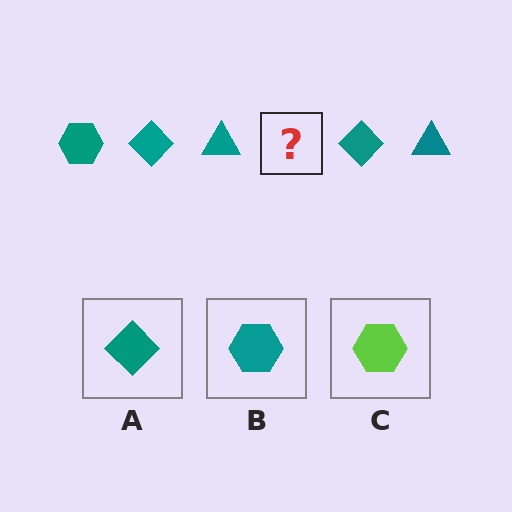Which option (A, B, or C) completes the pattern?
B.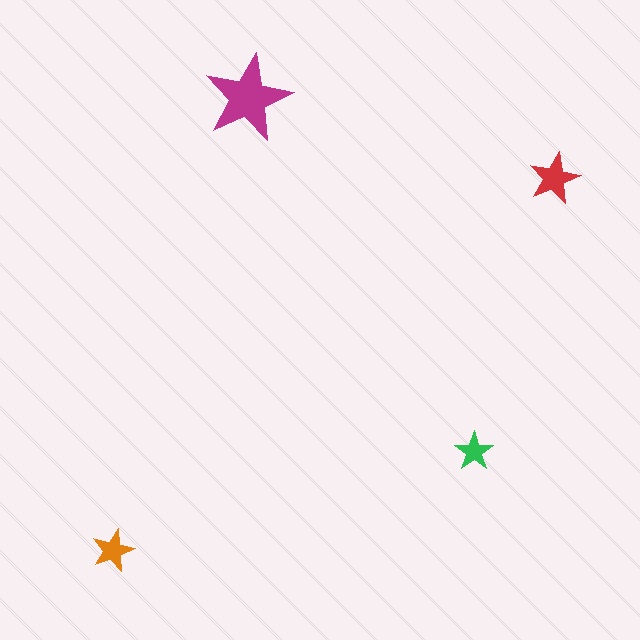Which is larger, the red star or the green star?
The red one.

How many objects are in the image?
There are 4 objects in the image.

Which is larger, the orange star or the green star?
The orange one.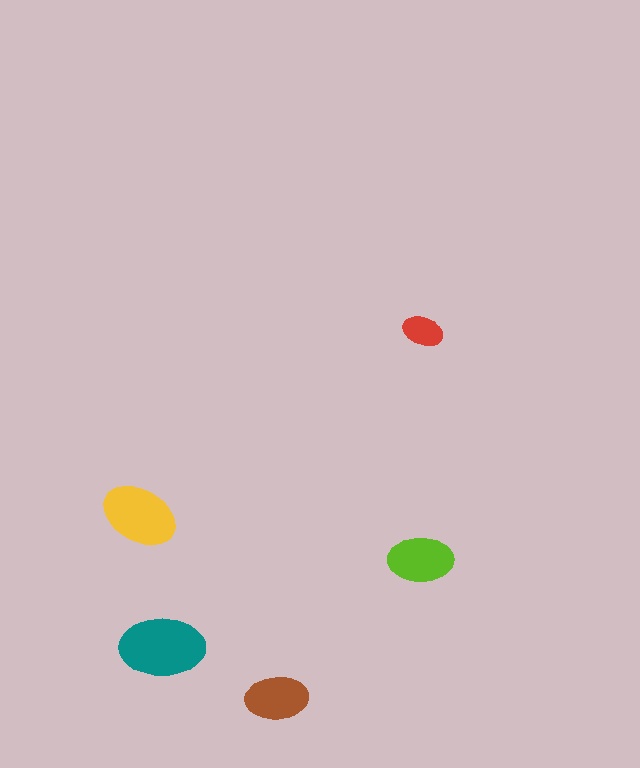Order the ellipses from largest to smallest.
the teal one, the yellow one, the lime one, the brown one, the red one.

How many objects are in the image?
There are 5 objects in the image.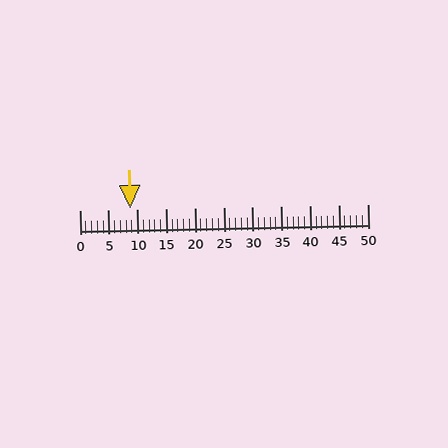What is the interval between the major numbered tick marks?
The major tick marks are spaced 5 units apart.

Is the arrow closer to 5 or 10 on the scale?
The arrow is closer to 10.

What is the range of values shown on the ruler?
The ruler shows values from 0 to 50.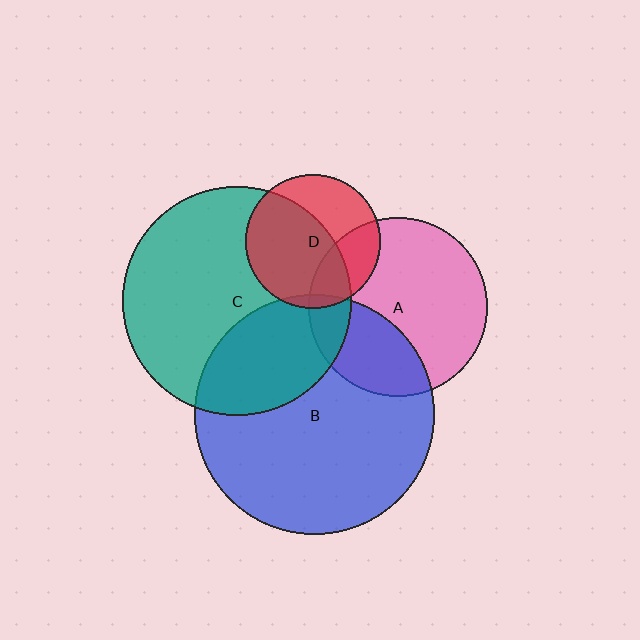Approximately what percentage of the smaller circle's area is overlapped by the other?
Approximately 60%.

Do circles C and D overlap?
Yes.